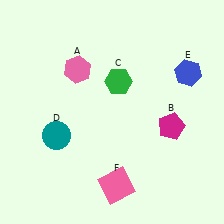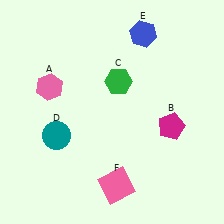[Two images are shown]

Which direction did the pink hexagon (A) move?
The pink hexagon (A) moved left.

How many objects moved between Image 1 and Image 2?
2 objects moved between the two images.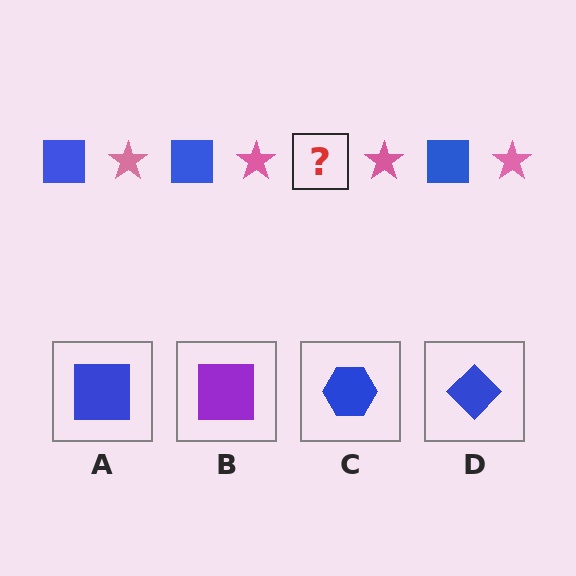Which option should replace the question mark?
Option A.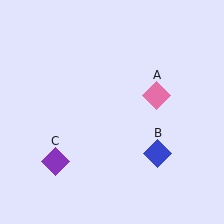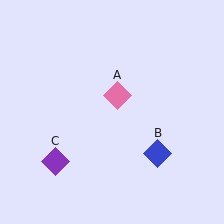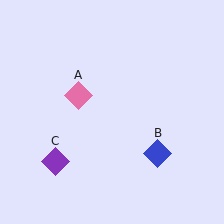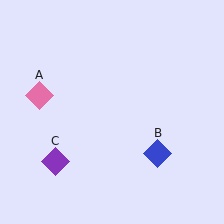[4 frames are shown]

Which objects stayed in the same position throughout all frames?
Blue diamond (object B) and purple diamond (object C) remained stationary.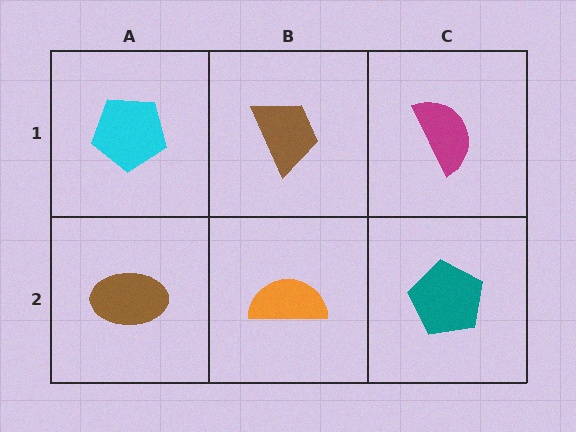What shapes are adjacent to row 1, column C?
A teal pentagon (row 2, column C), a brown trapezoid (row 1, column B).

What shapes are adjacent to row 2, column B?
A brown trapezoid (row 1, column B), a brown ellipse (row 2, column A), a teal pentagon (row 2, column C).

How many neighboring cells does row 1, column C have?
2.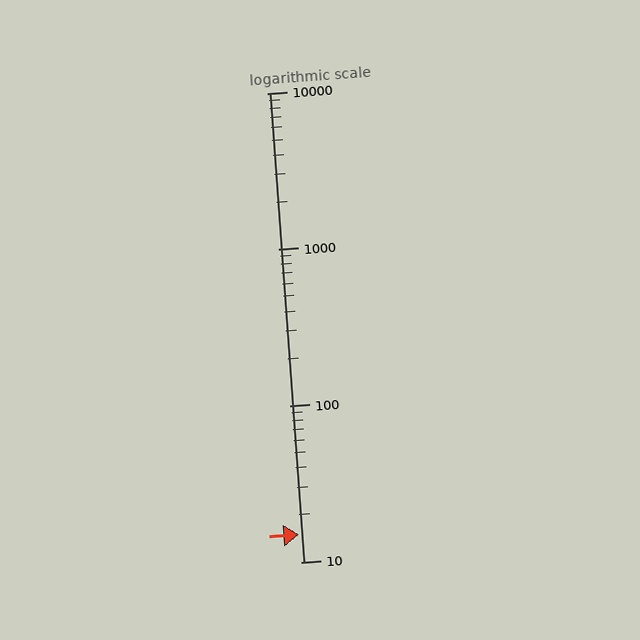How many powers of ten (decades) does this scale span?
The scale spans 3 decades, from 10 to 10000.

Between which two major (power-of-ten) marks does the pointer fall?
The pointer is between 10 and 100.